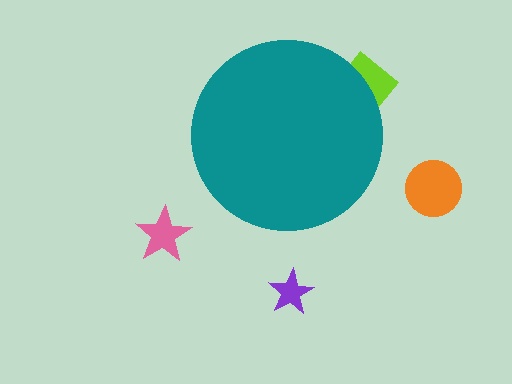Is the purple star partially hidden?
No, the purple star is fully visible.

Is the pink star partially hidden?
No, the pink star is fully visible.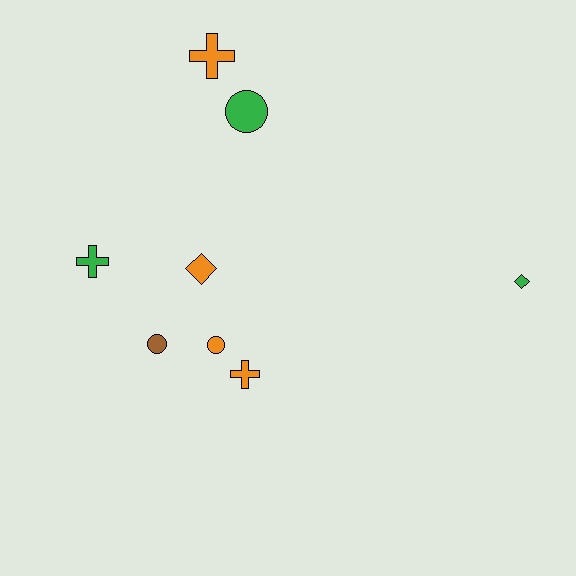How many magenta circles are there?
There are no magenta circles.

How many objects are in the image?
There are 8 objects.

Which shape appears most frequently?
Cross, with 3 objects.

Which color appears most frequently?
Orange, with 4 objects.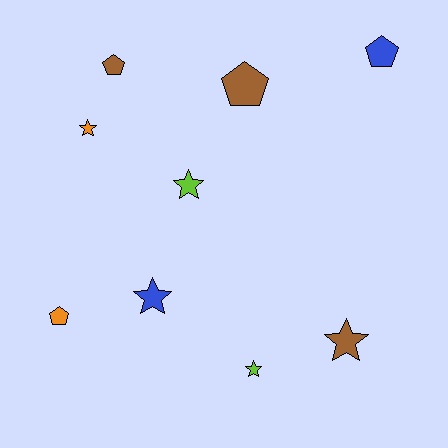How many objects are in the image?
There are 9 objects.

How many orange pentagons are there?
There is 1 orange pentagon.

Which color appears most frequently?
Brown, with 3 objects.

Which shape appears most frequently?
Star, with 5 objects.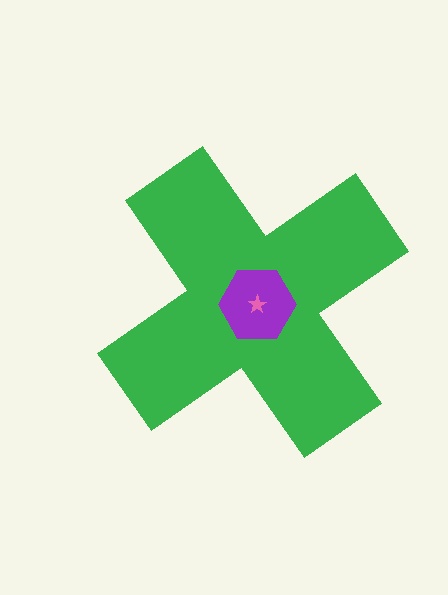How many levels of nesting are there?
3.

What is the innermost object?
The pink star.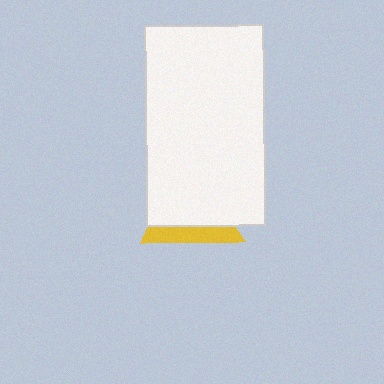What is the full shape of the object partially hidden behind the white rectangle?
The partially hidden object is a yellow triangle.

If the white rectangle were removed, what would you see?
You would see the complete yellow triangle.